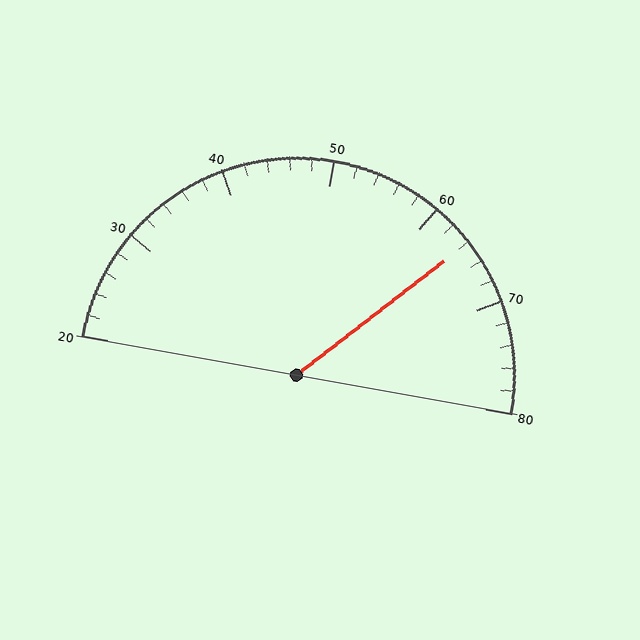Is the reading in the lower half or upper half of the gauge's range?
The reading is in the upper half of the range (20 to 80).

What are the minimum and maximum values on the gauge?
The gauge ranges from 20 to 80.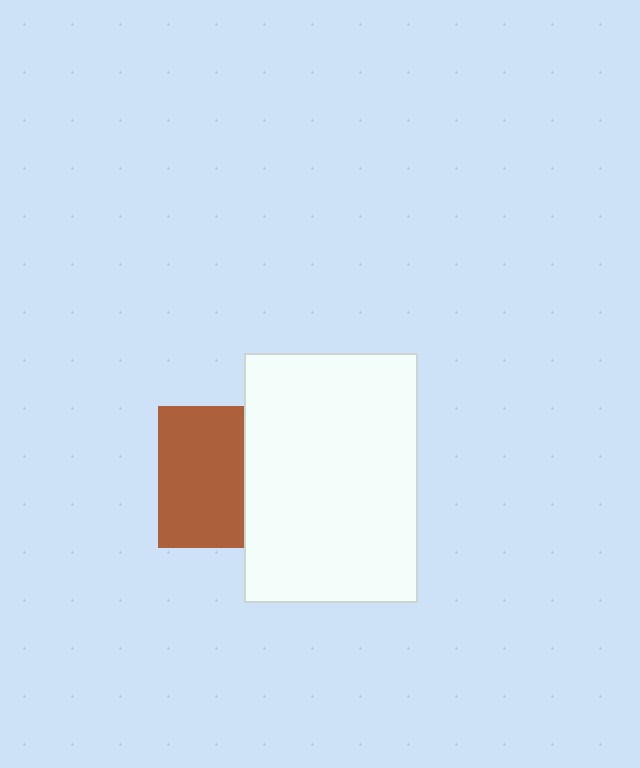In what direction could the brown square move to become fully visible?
The brown square could move left. That would shift it out from behind the white rectangle entirely.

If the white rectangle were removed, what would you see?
You would see the complete brown square.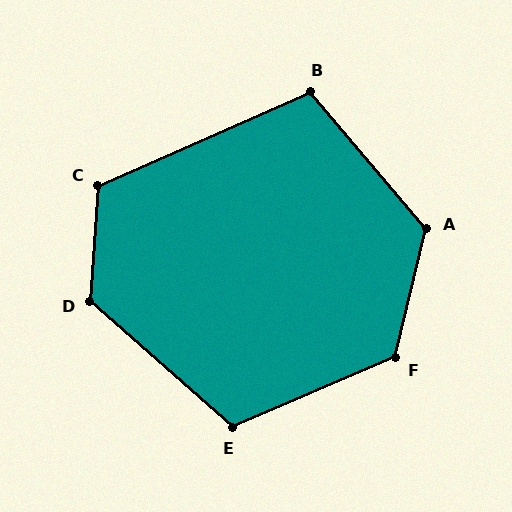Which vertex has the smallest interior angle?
B, at approximately 107 degrees.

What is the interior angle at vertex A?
Approximately 126 degrees (obtuse).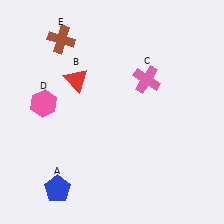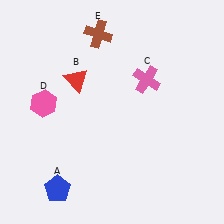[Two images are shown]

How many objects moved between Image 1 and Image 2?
1 object moved between the two images.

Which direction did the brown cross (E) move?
The brown cross (E) moved right.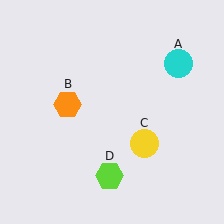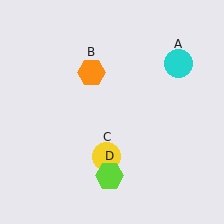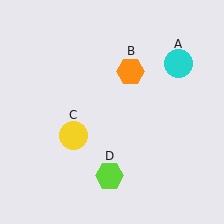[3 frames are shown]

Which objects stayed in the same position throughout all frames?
Cyan circle (object A) and lime hexagon (object D) remained stationary.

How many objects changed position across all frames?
2 objects changed position: orange hexagon (object B), yellow circle (object C).